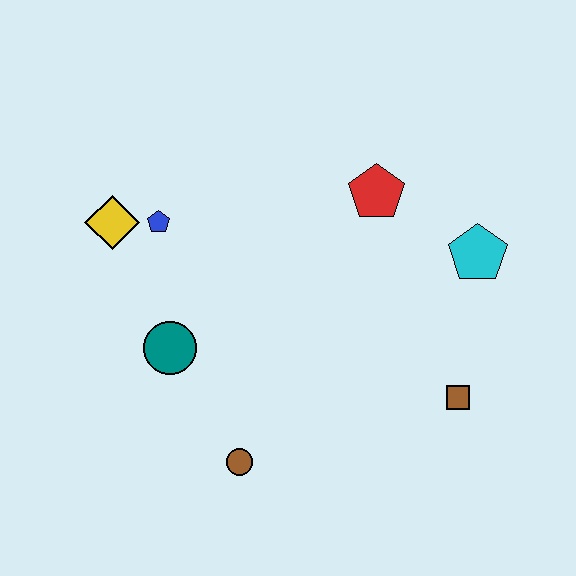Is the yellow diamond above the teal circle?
Yes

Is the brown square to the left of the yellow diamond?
No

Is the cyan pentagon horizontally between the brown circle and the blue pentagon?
No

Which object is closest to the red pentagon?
The cyan pentagon is closest to the red pentagon.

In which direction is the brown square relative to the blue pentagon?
The brown square is to the right of the blue pentagon.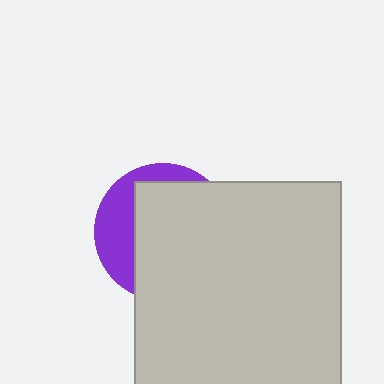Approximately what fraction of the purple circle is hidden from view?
Roughly 69% of the purple circle is hidden behind the light gray square.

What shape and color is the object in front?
The object in front is a light gray square.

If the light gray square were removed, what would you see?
You would see the complete purple circle.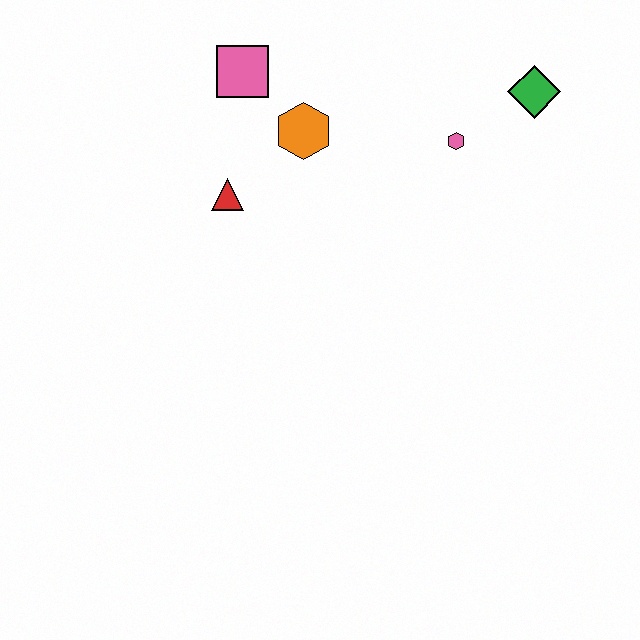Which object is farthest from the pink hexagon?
The red triangle is farthest from the pink hexagon.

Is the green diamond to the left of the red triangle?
No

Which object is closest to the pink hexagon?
The green diamond is closest to the pink hexagon.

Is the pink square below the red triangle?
No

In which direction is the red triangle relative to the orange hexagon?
The red triangle is to the left of the orange hexagon.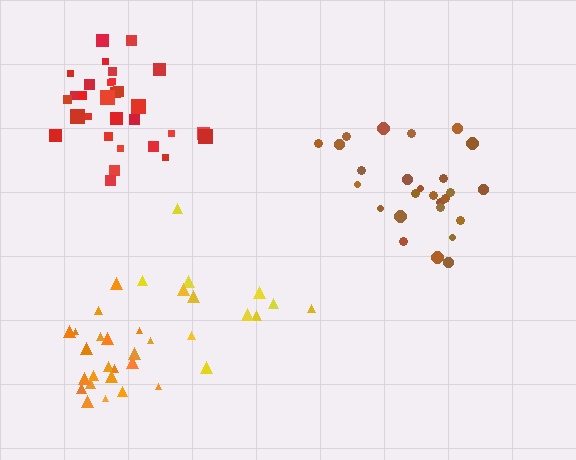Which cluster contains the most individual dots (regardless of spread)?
Red (30).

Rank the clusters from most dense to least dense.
orange, red, brown, yellow.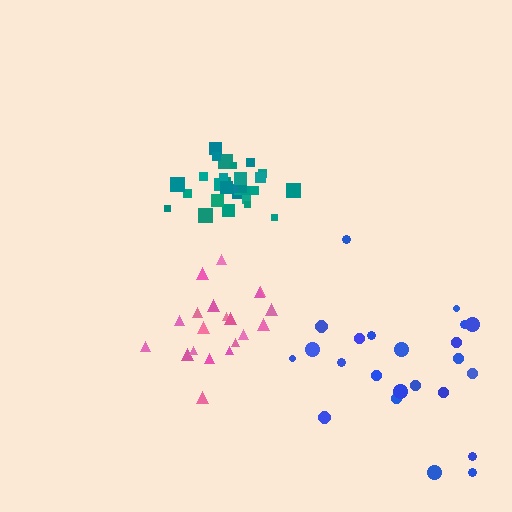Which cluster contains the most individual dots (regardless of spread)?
Teal (29).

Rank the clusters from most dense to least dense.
teal, pink, blue.